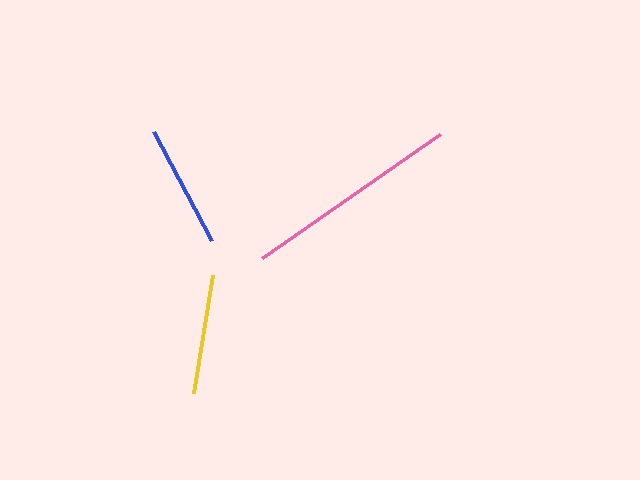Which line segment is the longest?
The pink line is the longest at approximately 216 pixels.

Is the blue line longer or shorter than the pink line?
The pink line is longer than the blue line.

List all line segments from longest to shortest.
From longest to shortest: pink, blue, yellow.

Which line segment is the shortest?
The yellow line is the shortest at approximately 120 pixels.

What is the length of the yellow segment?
The yellow segment is approximately 120 pixels long.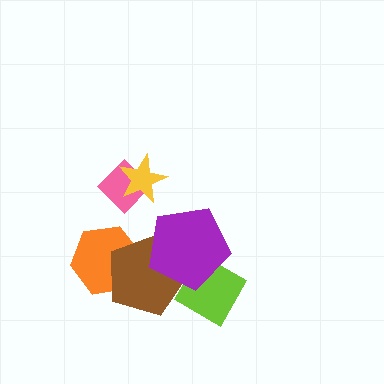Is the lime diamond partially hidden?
Yes, it is partially covered by another shape.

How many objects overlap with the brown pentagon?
2 objects overlap with the brown pentagon.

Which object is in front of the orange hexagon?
The brown pentagon is in front of the orange hexagon.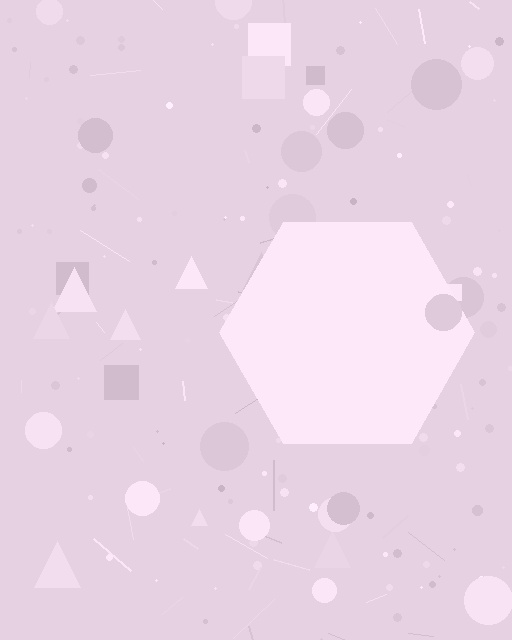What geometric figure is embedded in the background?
A hexagon is embedded in the background.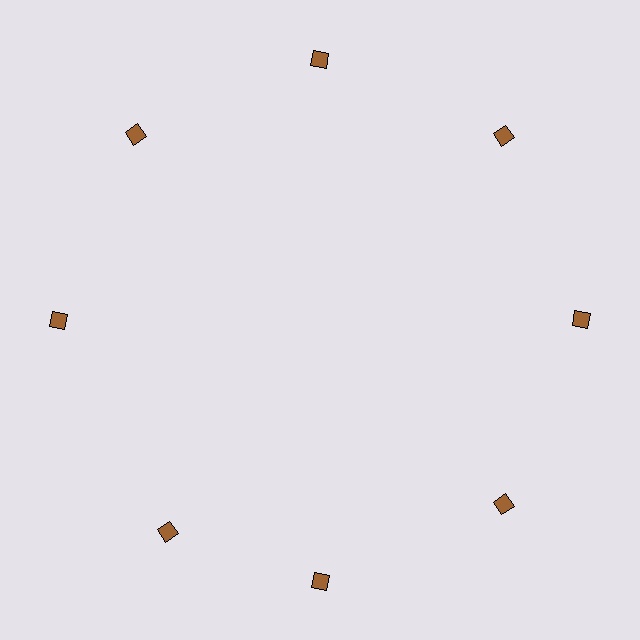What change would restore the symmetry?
The symmetry would be restored by rotating it back into even spacing with its neighbors so that all 8 diamonds sit at equal angles and equal distance from the center.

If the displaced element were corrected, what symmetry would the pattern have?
It would have 8-fold rotational symmetry — the pattern would map onto itself every 45 degrees.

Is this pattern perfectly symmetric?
No. The 8 brown diamonds are arranged in a ring, but one element near the 8 o'clock position is rotated out of alignment along the ring, breaking the 8-fold rotational symmetry.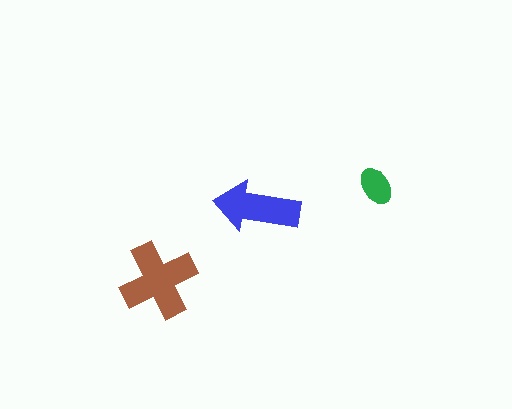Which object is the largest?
The brown cross.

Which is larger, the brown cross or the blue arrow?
The brown cross.